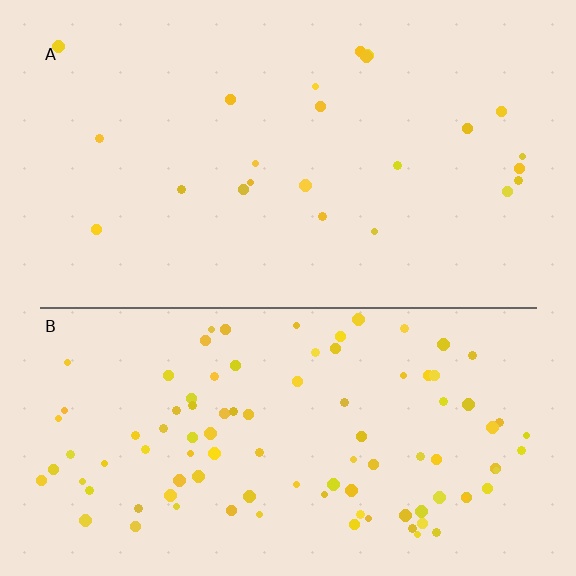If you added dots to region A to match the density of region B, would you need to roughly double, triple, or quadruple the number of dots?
Approximately quadruple.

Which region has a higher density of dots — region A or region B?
B (the bottom).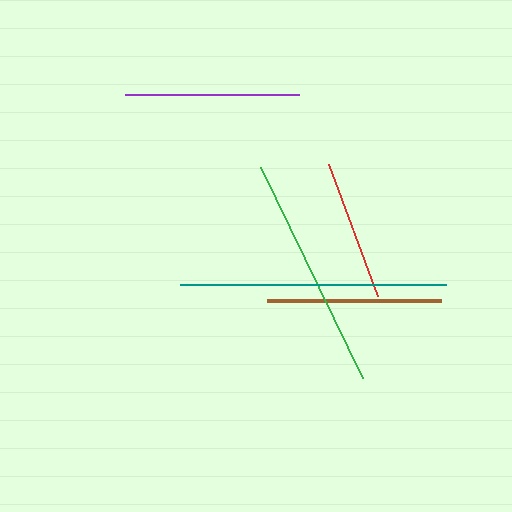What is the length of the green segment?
The green segment is approximately 235 pixels long.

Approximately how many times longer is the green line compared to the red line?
The green line is approximately 1.7 times the length of the red line.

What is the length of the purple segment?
The purple segment is approximately 173 pixels long.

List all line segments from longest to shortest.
From longest to shortest: teal, green, brown, purple, red.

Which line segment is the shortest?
The red line is the shortest at approximately 140 pixels.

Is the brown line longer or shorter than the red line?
The brown line is longer than the red line.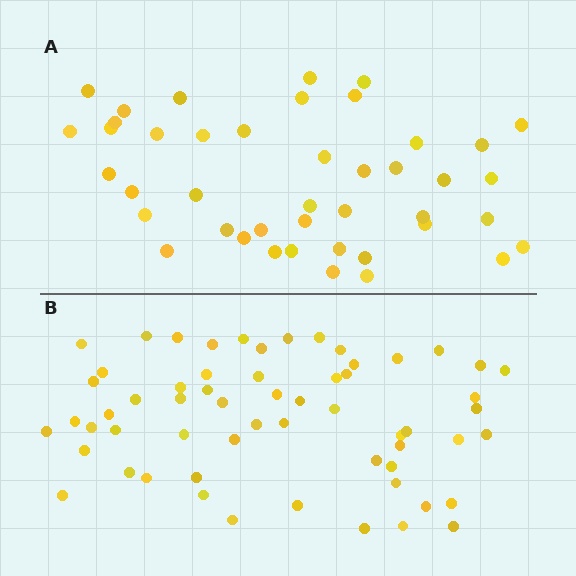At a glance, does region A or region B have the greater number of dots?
Region B (the bottom region) has more dots.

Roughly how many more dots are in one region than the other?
Region B has approximately 15 more dots than region A.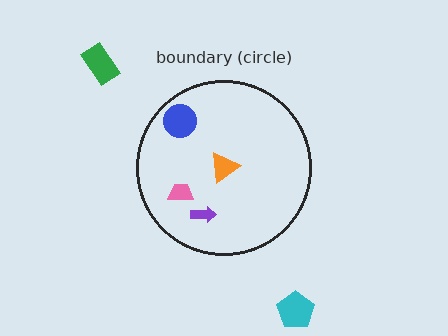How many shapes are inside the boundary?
4 inside, 2 outside.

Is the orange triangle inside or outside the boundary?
Inside.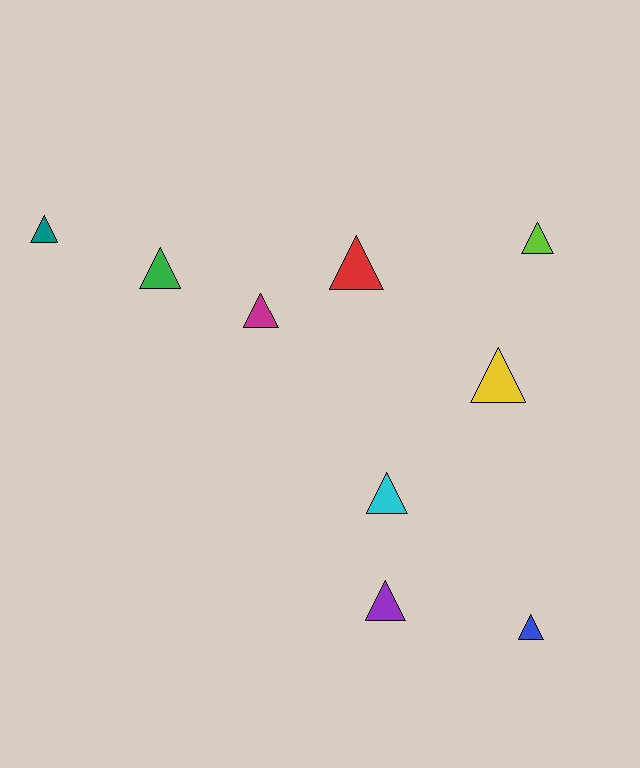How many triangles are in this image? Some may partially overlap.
There are 9 triangles.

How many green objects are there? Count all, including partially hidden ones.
There is 1 green object.